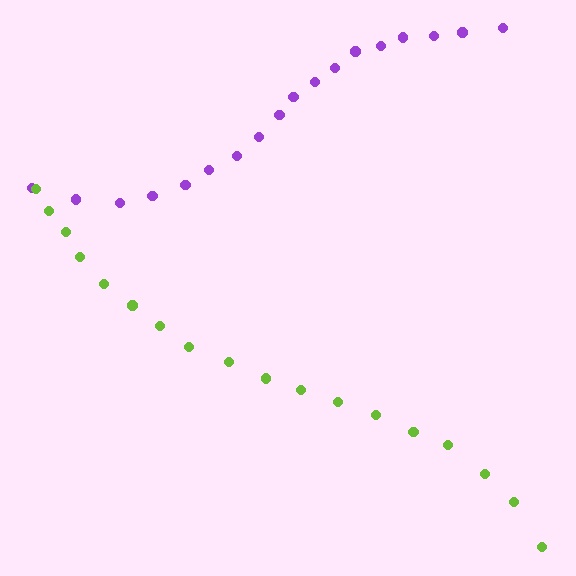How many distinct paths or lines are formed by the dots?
There are 2 distinct paths.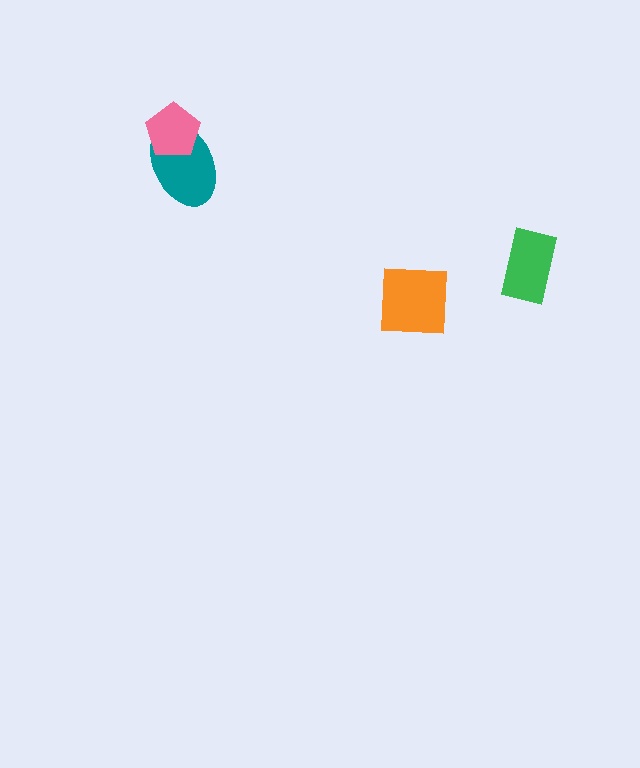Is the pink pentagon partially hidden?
No, no other shape covers it.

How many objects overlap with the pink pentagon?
1 object overlaps with the pink pentagon.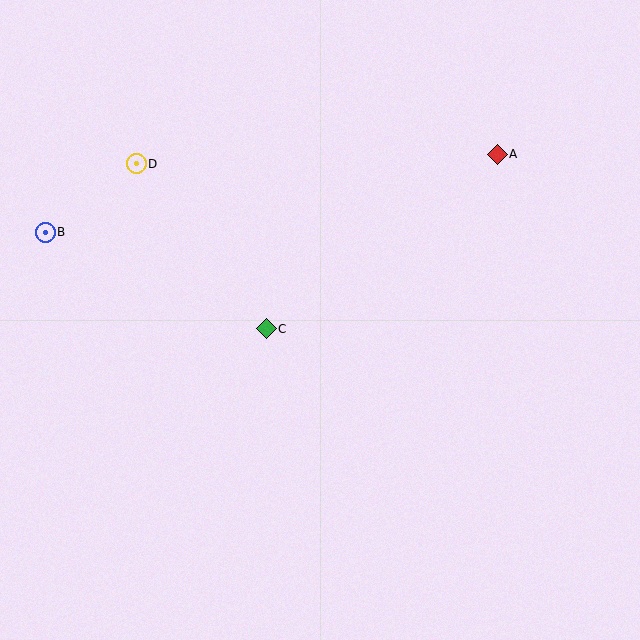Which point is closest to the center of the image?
Point C at (266, 329) is closest to the center.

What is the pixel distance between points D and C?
The distance between D and C is 210 pixels.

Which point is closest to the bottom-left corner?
Point C is closest to the bottom-left corner.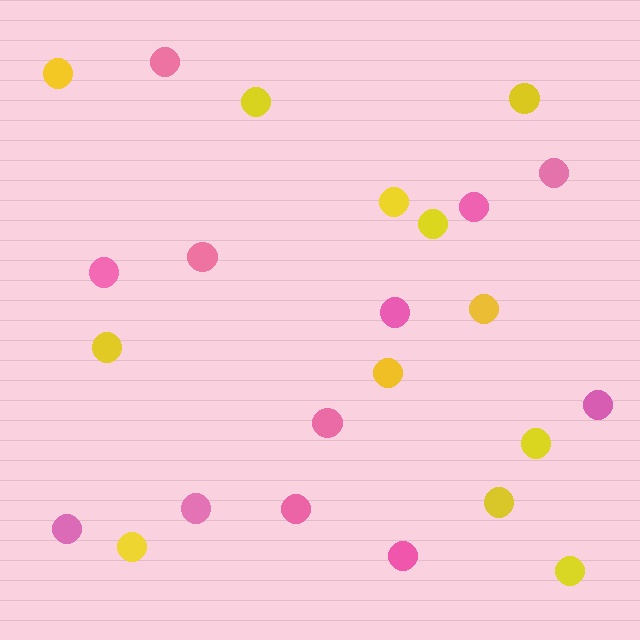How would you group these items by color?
There are 2 groups: one group of yellow circles (12) and one group of pink circles (12).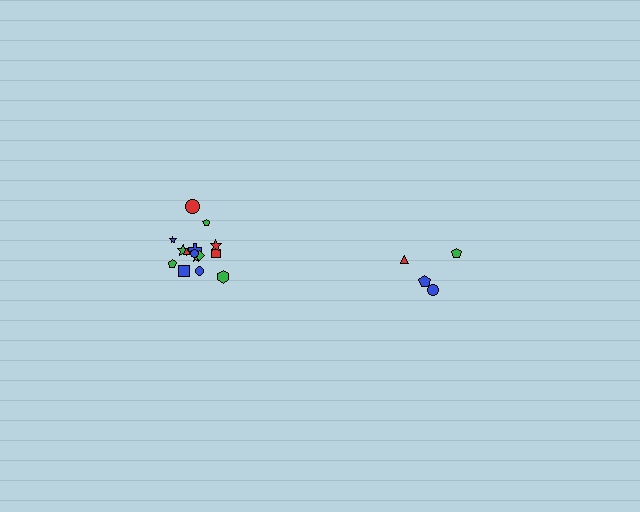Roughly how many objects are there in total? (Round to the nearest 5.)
Roughly 20 objects in total.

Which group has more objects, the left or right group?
The left group.